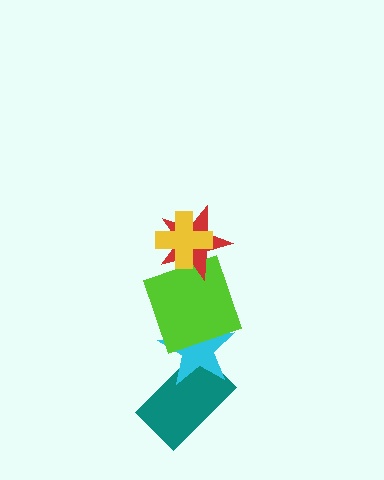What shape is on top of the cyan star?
The lime square is on top of the cyan star.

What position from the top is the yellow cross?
The yellow cross is 1st from the top.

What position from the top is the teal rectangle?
The teal rectangle is 5th from the top.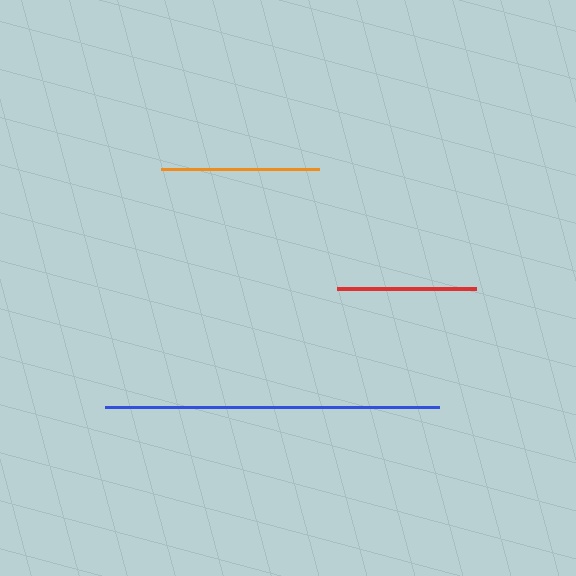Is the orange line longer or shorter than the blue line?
The blue line is longer than the orange line.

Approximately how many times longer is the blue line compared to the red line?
The blue line is approximately 2.4 times the length of the red line.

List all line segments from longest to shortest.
From longest to shortest: blue, orange, red.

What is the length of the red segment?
The red segment is approximately 139 pixels long.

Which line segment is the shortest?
The red line is the shortest at approximately 139 pixels.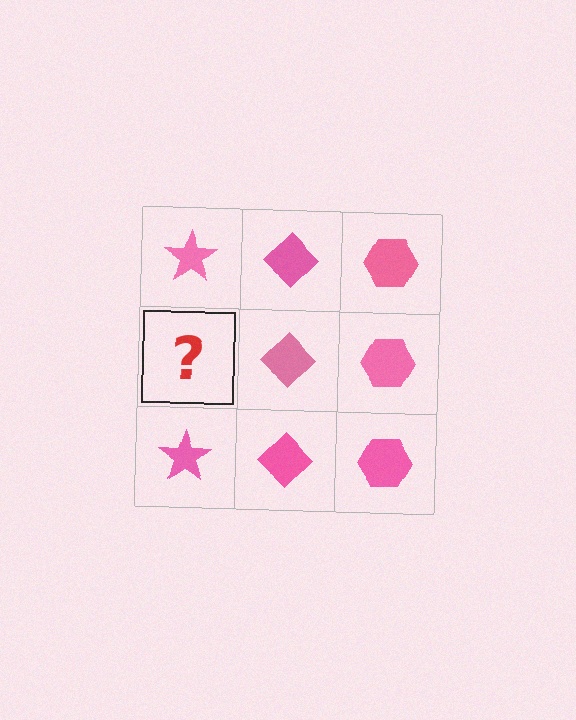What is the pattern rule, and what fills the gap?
The rule is that each column has a consistent shape. The gap should be filled with a pink star.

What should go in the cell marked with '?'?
The missing cell should contain a pink star.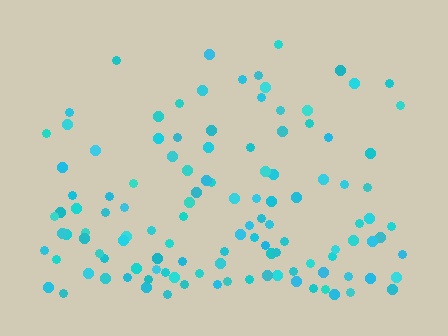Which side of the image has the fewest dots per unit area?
The top.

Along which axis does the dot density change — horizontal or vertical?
Vertical.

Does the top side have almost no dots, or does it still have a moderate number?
Still a moderate number, just noticeably fewer than the bottom.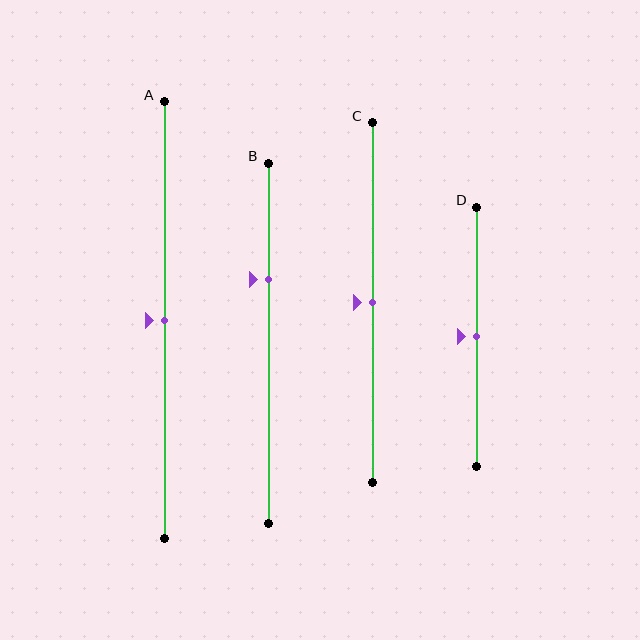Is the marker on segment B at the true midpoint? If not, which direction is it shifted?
No, the marker on segment B is shifted upward by about 18% of the segment length.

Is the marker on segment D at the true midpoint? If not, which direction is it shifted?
Yes, the marker on segment D is at the true midpoint.